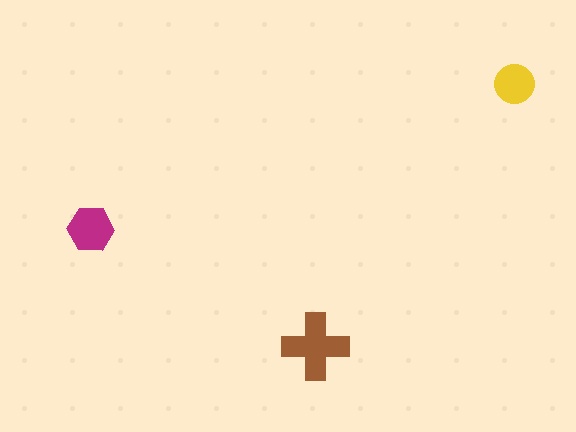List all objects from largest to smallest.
The brown cross, the magenta hexagon, the yellow circle.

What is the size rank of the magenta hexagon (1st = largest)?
2nd.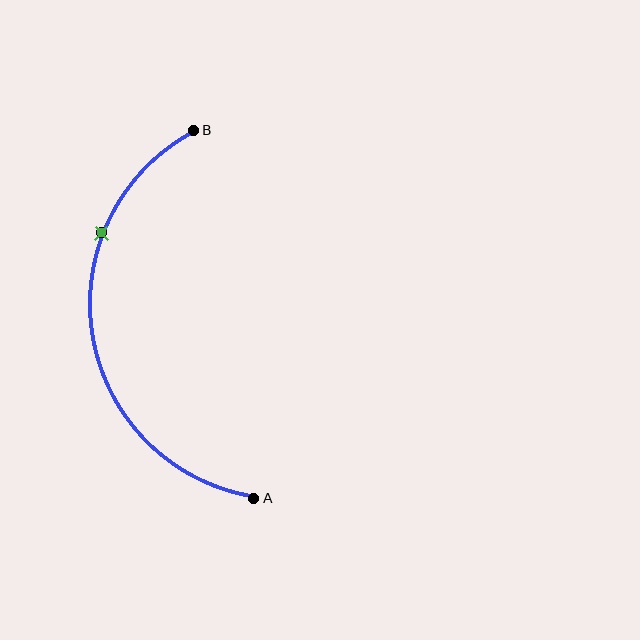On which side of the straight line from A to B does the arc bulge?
The arc bulges to the left of the straight line connecting A and B.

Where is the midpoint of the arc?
The arc midpoint is the point on the curve farthest from the straight line joining A and B. It sits to the left of that line.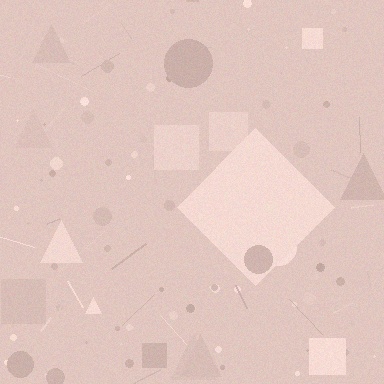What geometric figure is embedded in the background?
A diamond is embedded in the background.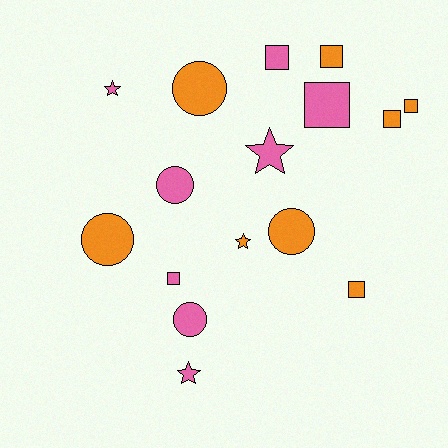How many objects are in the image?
There are 16 objects.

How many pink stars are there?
There are 3 pink stars.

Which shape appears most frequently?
Square, with 7 objects.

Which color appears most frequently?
Orange, with 8 objects.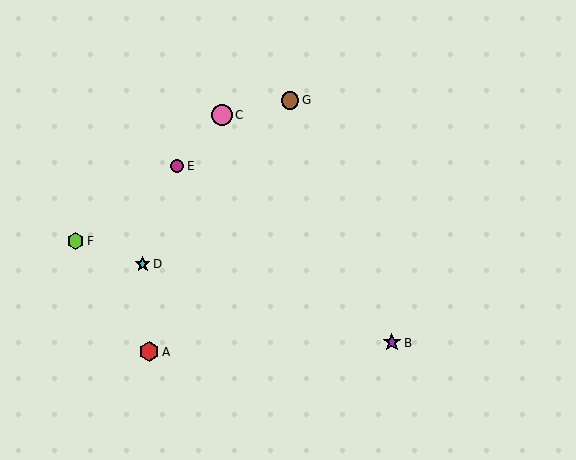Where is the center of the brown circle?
The center of the brown circle is at (290, 100).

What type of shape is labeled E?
Shape E is a magenta circle.